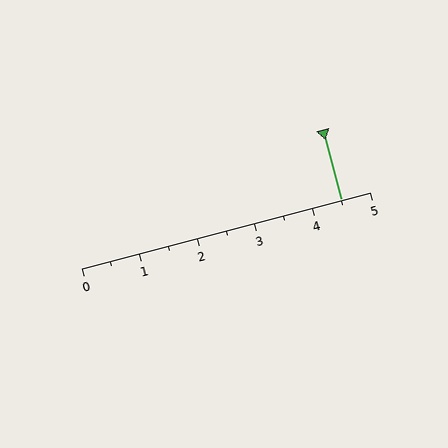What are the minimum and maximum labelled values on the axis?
The axis runs from 0 to 5.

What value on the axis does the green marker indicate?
The marker indicates approximately 4.5.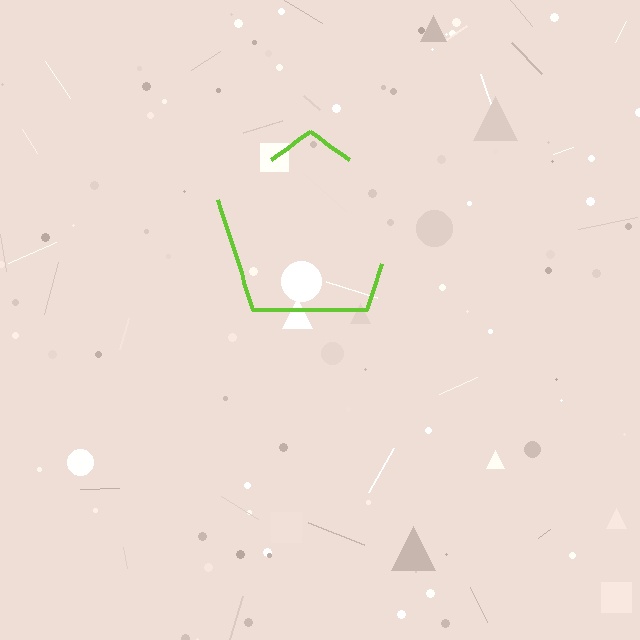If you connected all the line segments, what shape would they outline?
They would outline a pentagon.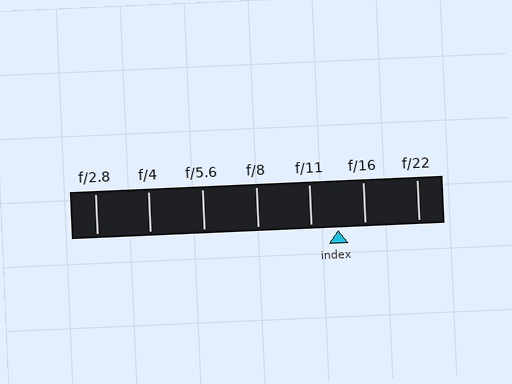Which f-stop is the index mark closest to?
The index mark is closest to f/11.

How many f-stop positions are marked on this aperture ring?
There are 7 f-stop positions marked.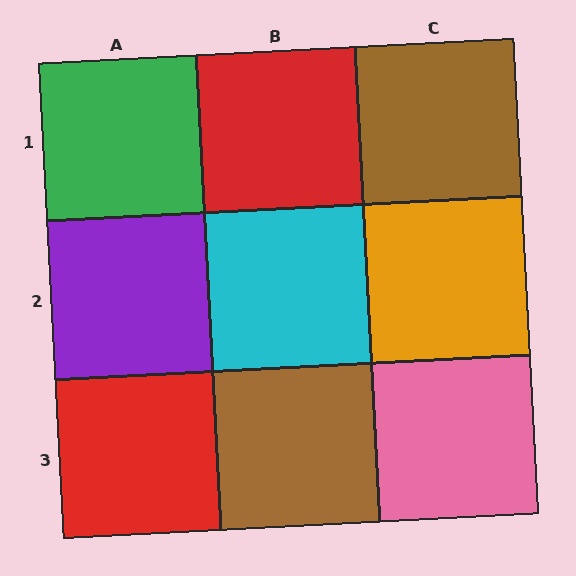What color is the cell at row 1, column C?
Brown.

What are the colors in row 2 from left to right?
Purple, cyan, orange.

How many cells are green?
1 cell is green.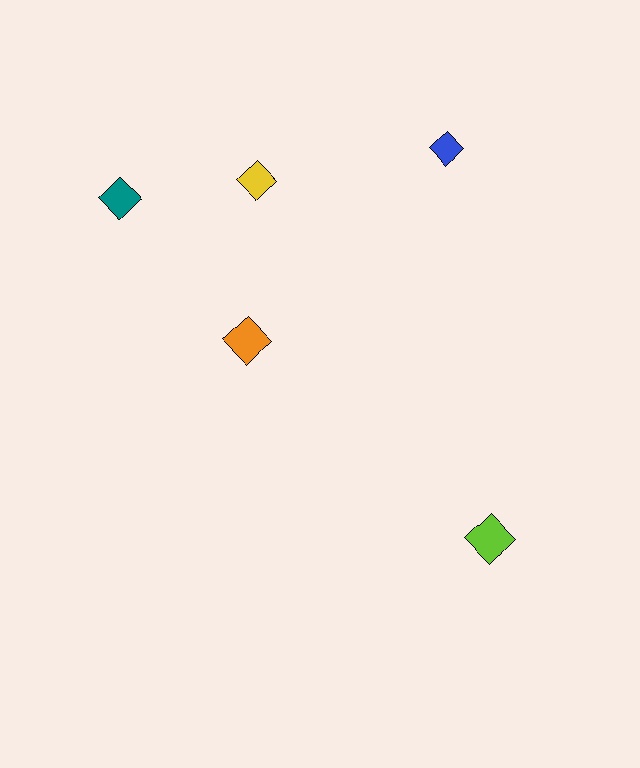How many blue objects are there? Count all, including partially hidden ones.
There is 1 blue object.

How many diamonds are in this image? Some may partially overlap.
There are 5 diamonds.